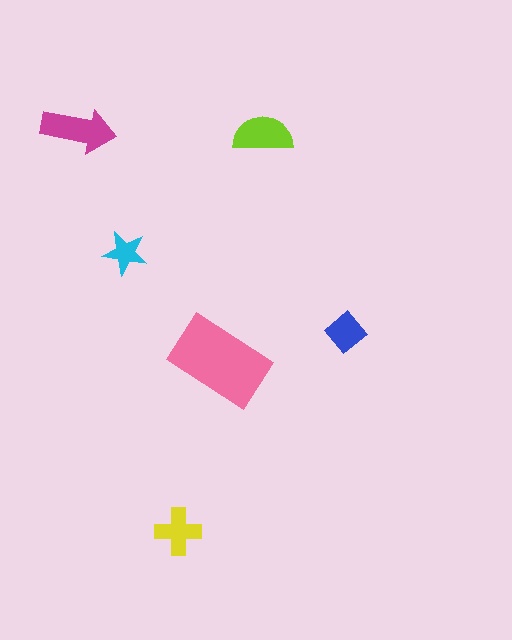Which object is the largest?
The pink rectangle.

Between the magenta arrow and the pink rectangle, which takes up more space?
The pink rectangle.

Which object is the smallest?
The cyan star.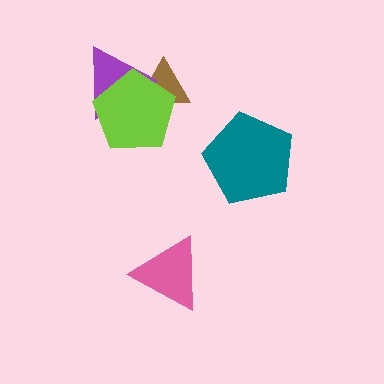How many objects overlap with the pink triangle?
0 objects overlap with the pink triangle.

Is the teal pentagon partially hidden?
No, no other shape covers it.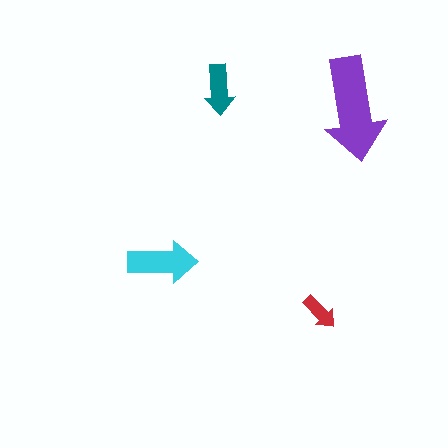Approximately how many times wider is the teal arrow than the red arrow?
About 1.5 times wider.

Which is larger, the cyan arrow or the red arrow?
The cyan one.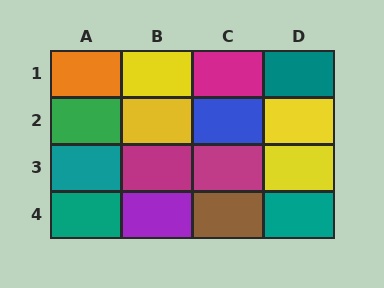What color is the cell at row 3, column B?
Magenta.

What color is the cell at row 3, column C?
Magenta.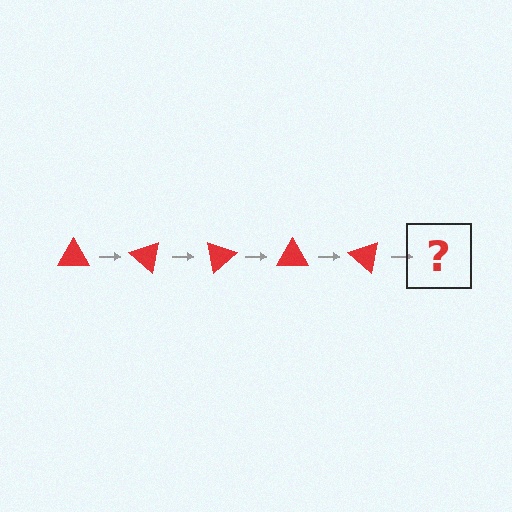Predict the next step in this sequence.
The next step is a red triangle rotated 200 degrees.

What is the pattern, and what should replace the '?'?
The pattern is that the triangle rotates 40 degrees each step. The '?' should be a red triangle rotated 200 degrees.